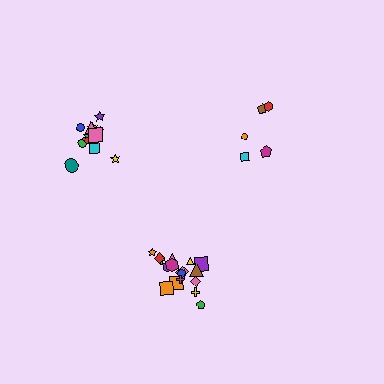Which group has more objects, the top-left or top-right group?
The top-left group.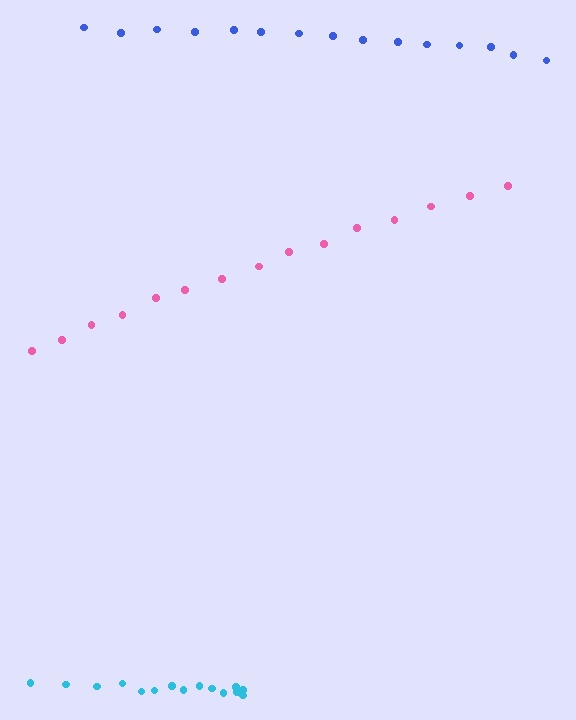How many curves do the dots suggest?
There are 3 distinct paths.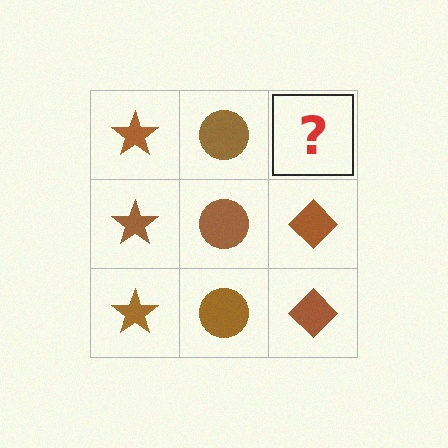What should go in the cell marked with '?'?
The missing cell should contain a brown diamond.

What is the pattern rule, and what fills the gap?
The rule is that each column has a consistent shape. The gap should be filled with a brown diamond.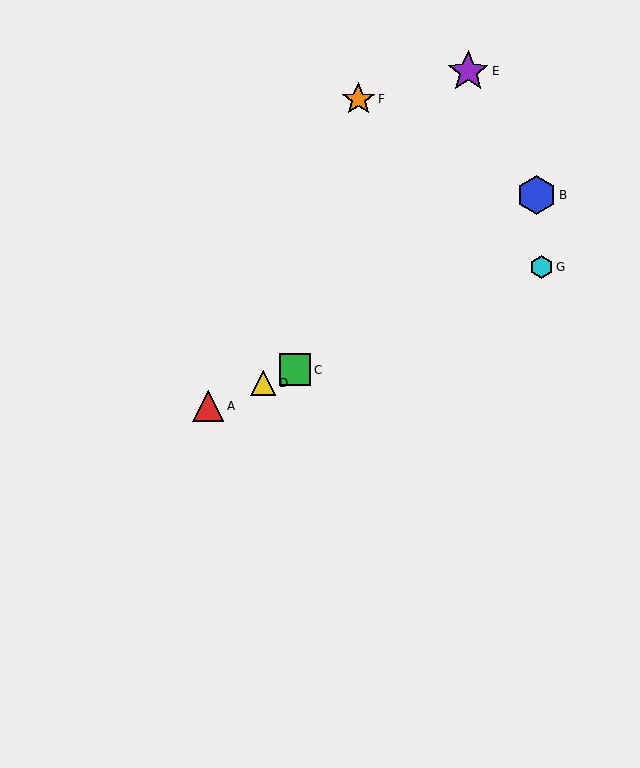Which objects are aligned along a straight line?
Objects A, C, D, G are aligned along a straight line.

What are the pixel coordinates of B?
Object B is at (537, 195).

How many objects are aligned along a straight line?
4 objects (A, C, D, G) are aligned along a straight line.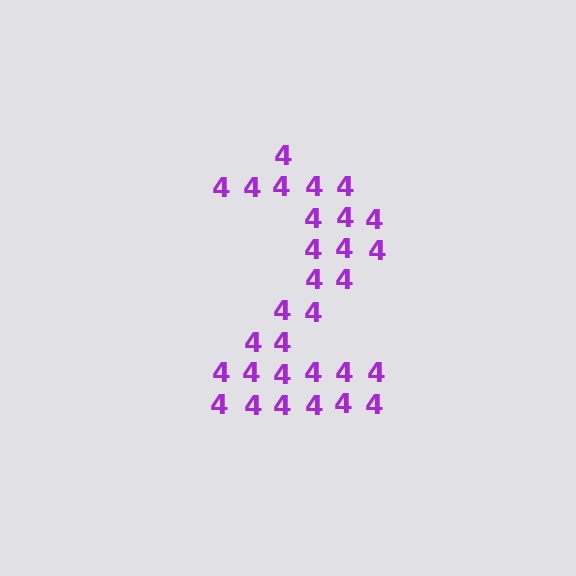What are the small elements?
The small elements are digit 4's.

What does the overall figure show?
The overall figure shows the digit 2.